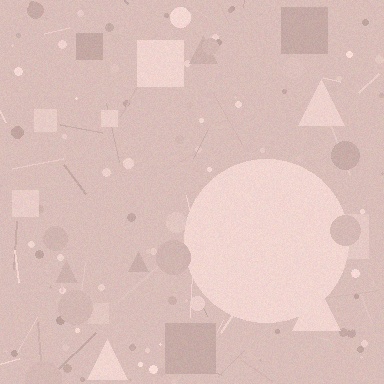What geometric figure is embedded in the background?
A circle is embedded in the background.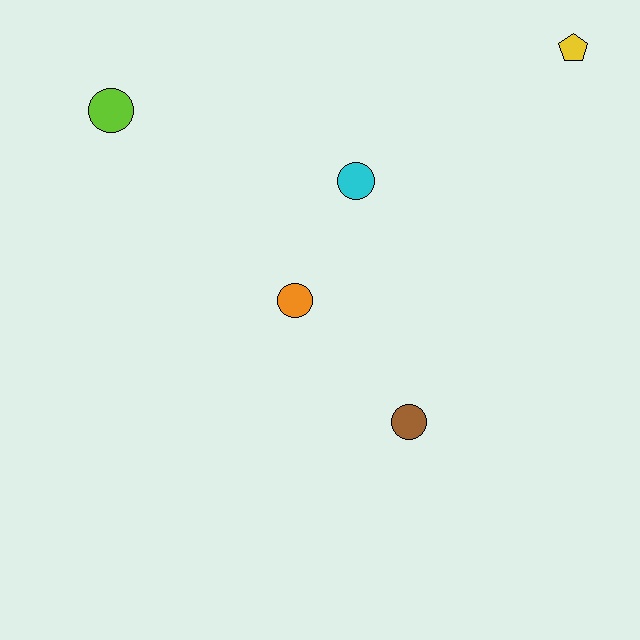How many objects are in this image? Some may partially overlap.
There are 5 objects.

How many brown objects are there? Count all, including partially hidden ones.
There is 1 brown object.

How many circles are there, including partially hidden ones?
There are 4 circles.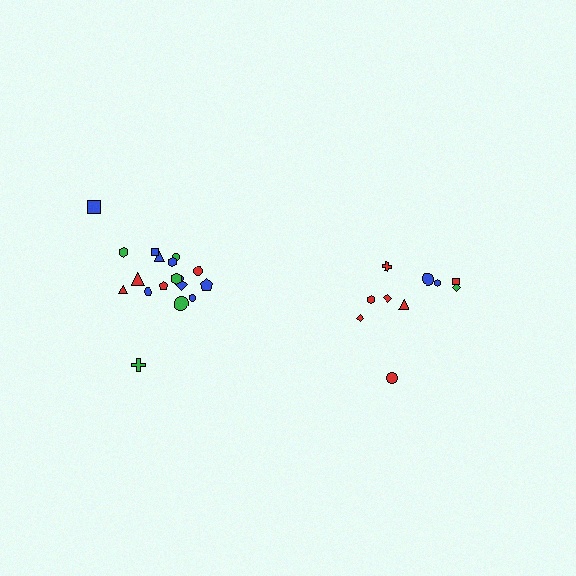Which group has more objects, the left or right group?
The left group.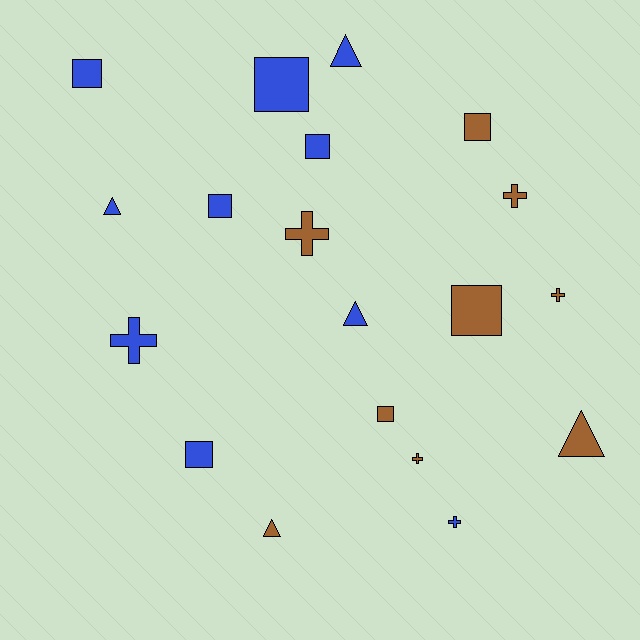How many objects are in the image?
There are 19 objects.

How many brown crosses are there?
There are 4 brown crosses.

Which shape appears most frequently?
Square, with 8 objects.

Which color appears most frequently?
Blue, with 10 objects.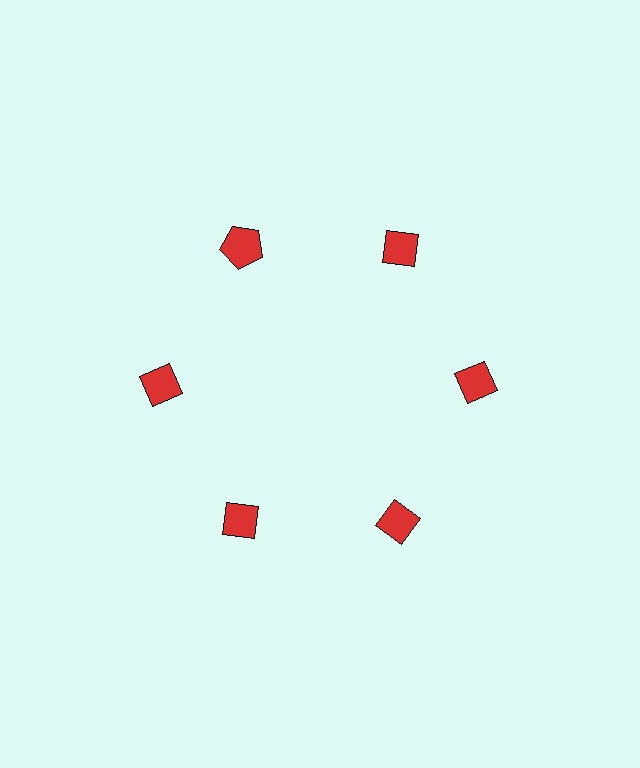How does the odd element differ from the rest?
It has a different shape: pentagon instead of diamond.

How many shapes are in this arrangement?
There are 6 shapes arranged in a ring pattern.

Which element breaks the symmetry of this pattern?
The red pentagon at roughly the 11 o'clock position breaks the symmetry. All other shapes are red diamonds.